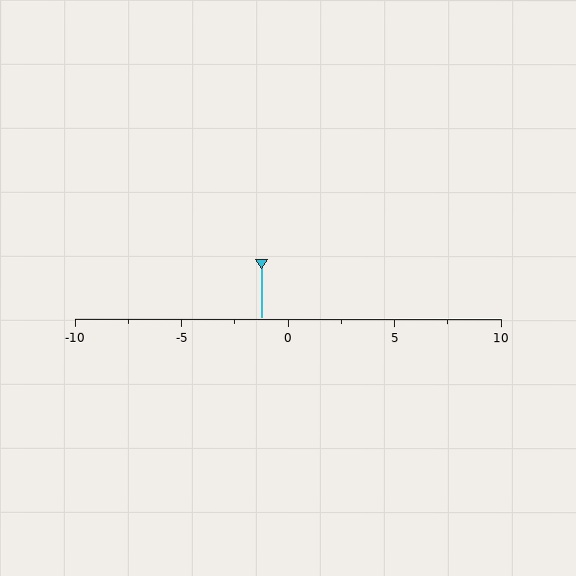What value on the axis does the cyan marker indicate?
The marker indicates approximately -1.2.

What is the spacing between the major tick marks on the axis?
The major ticks are spaced 5 apart.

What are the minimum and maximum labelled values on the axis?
The axis runs from -10 to 10.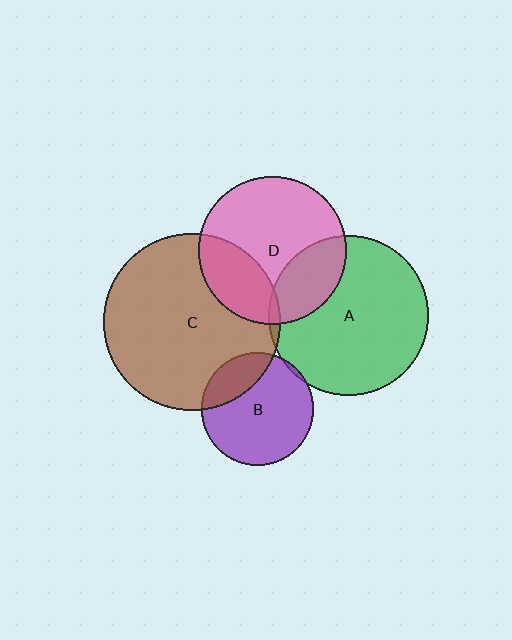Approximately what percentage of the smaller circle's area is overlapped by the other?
Approximately 25%.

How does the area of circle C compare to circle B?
Approximately 2.5 times.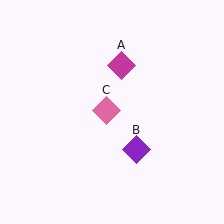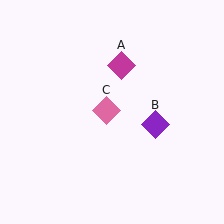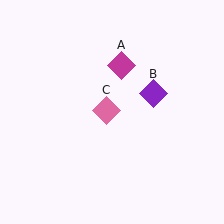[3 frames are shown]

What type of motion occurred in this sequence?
The purple diamond (object B) rotated counterclockwise around the center of the scene.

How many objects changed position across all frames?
1 object changed position: purple diamond (object B).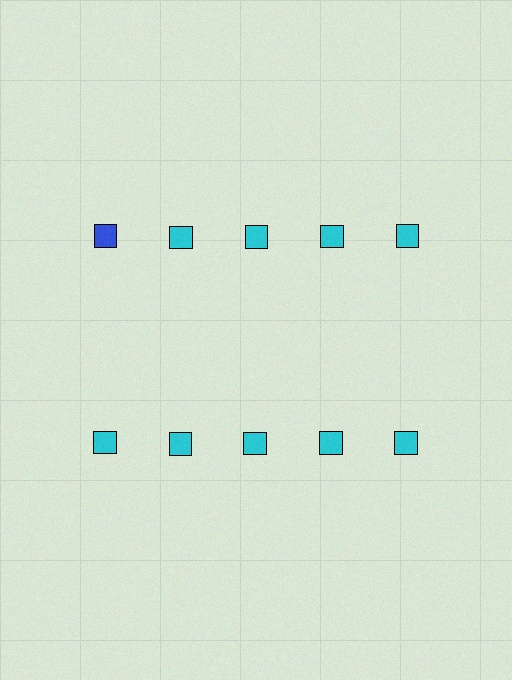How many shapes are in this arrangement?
There are 10 shapes arranged in a grid pattern.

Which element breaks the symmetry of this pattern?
The blue square in the top row, leftmost column breaks the symmetry. All other shapes are cyan squares.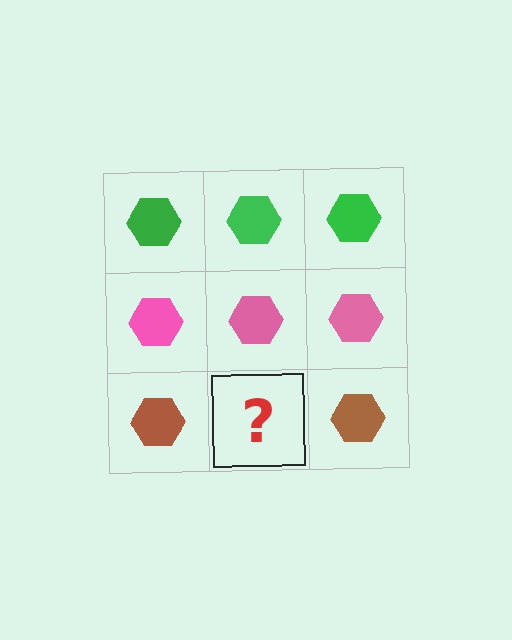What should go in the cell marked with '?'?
The missing cell should contain a brown hexagon.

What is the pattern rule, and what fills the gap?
The rule is that each row has a consistent color. The gap should be filled with a brown hexagon.